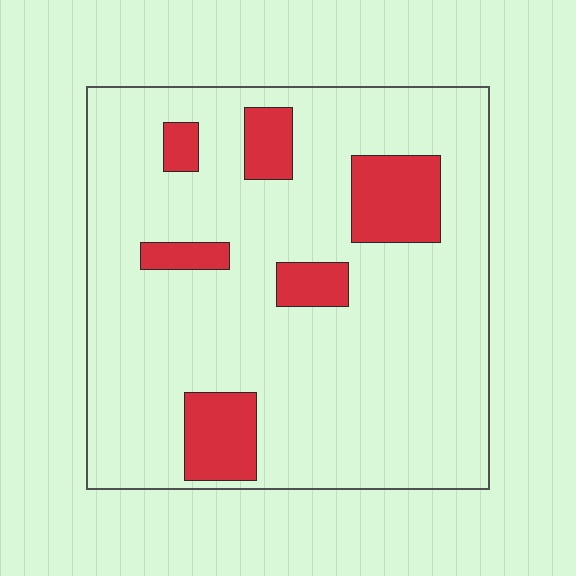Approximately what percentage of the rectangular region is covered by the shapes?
Approximately 15%.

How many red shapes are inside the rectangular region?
6.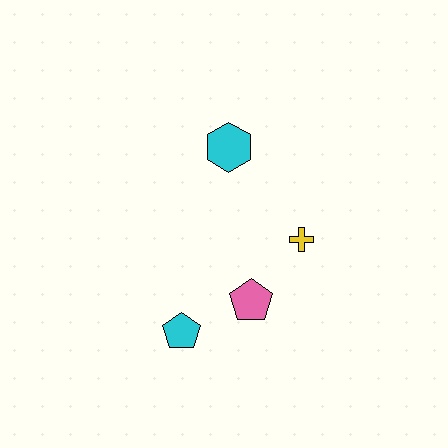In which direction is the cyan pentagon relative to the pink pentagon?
The cyan pentagon is to the left of the pink pentagon.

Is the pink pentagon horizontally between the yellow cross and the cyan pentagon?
Yes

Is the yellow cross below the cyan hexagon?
Yes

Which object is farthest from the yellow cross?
The cyan pentagon is farthest from the yellow cross.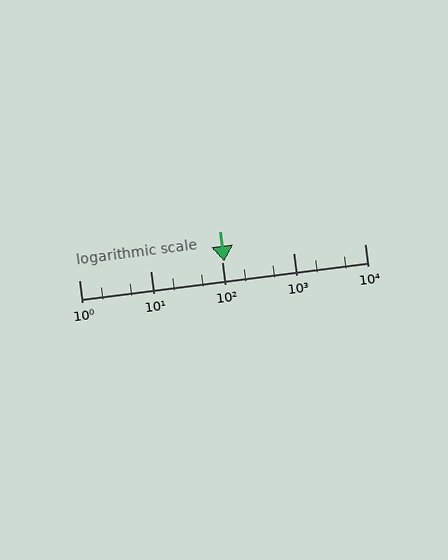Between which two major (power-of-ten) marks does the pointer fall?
The pointer is between 100 and 1000.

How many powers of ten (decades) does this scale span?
The scale spans 4 decades, from 1 to 10000.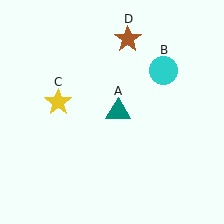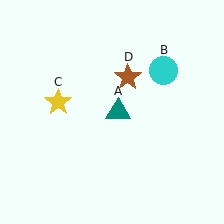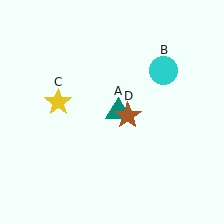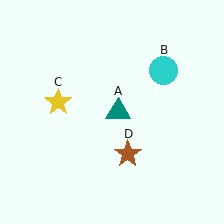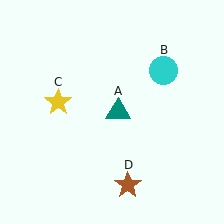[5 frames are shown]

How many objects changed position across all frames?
1 object changed position: brown star (object D).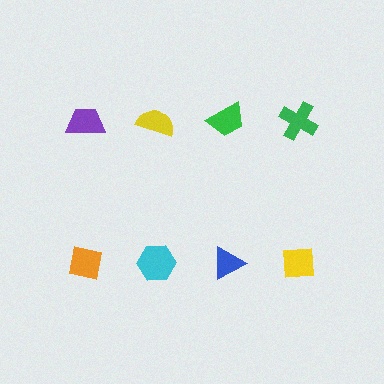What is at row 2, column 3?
A blue triangle.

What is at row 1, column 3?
A green trapezoid.